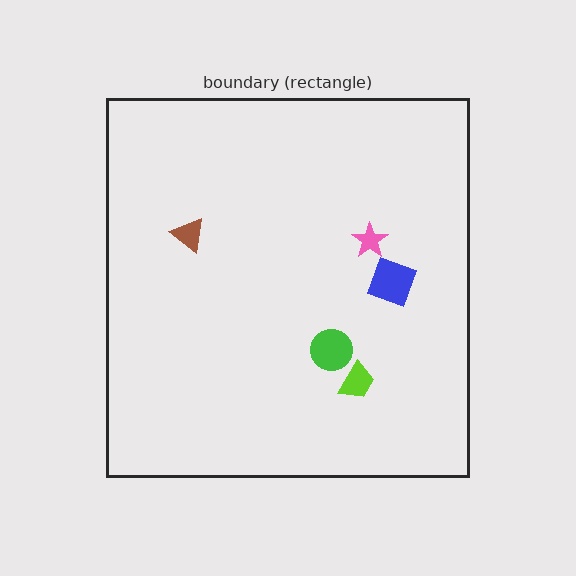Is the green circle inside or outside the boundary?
Inside.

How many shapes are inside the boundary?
5 inside, 0 outside.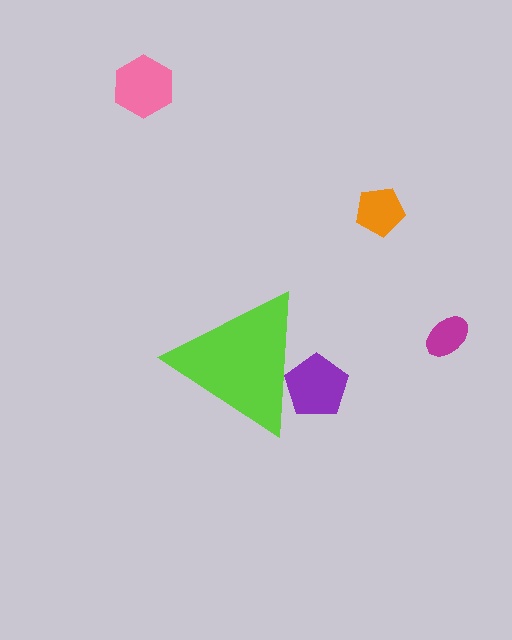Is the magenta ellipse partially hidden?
No, the magenta ellipse is fully visible.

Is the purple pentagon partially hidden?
Yes, the purple pentagon is partially hidden behind the lime triangle.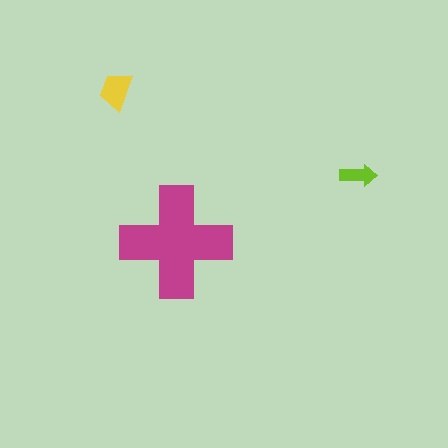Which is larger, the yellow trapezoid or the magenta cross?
The magenta cross.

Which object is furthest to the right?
The lime arrow is rightmost.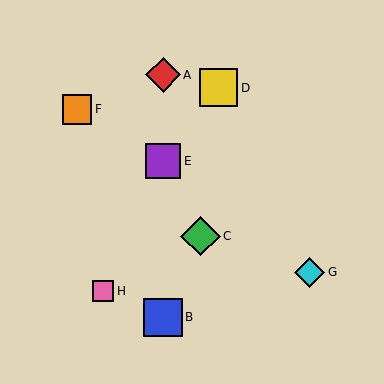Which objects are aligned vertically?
Objects A, B, E are aligned vertically.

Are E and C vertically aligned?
No, E is at x≈163 and C is at x≈200.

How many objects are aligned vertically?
3 objects (A, B, E) are aligned vertically.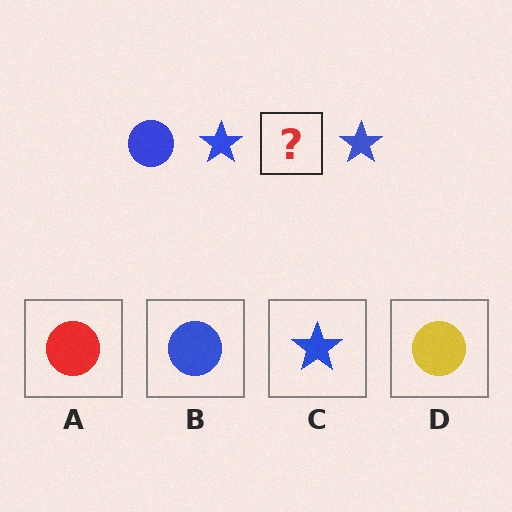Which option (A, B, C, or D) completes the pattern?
B.